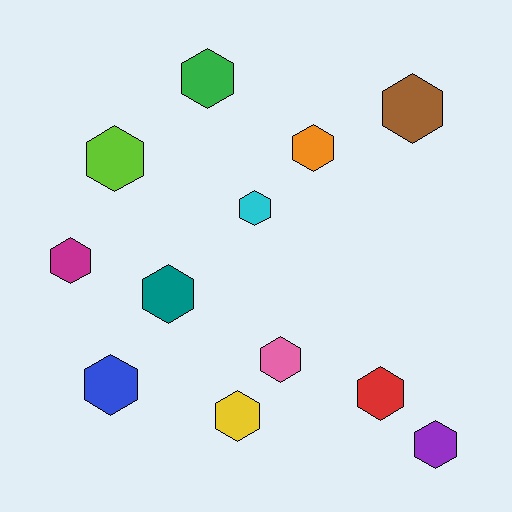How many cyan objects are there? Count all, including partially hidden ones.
There is 1 cyan object.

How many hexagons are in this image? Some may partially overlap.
There are 12 hexagons.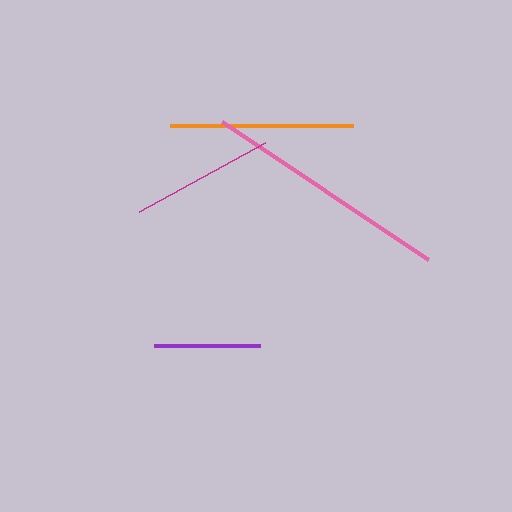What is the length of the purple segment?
The purple segment is approximately 105 pixels long.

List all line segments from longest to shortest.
From longest to shortest: pink, orange, magenta, purple.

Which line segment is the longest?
The pink line is the longest at approximately 248 pixels.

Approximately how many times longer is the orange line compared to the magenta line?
The orange line is approximately 1.3 times the length of the magenta line.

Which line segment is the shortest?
The purple line is the shortest at approximately 105 pixels.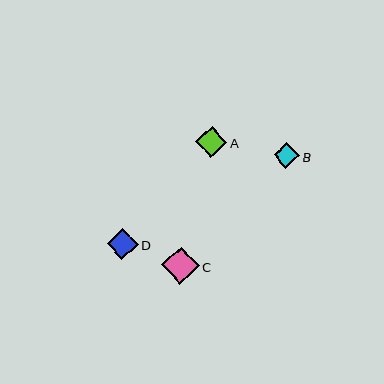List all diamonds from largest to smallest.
From largest to smallest: C, A, D, B.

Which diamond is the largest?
Diamond C is the largest with a size of approximately 37 pixels.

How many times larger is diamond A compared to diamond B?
Diamond A is approximately 1.2 times the size of diamond B.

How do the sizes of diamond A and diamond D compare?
Diamond A and diamond D are approximately the same size.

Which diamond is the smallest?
Diamond B is the smallest with a size of approximately 25 pixels.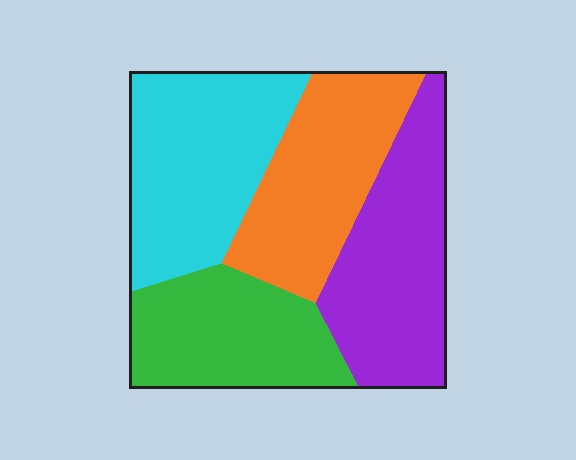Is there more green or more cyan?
Cyan.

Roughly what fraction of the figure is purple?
Purple covers 27% of the figure.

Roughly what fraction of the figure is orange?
Orange covers 24% of the figure.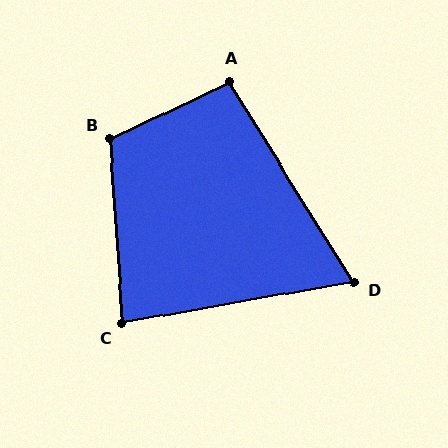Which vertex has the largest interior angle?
B, at approximately 112 degrees.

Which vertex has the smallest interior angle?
D, at approximately 68 degrees.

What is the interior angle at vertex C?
Approximately 84 degrees (acute).